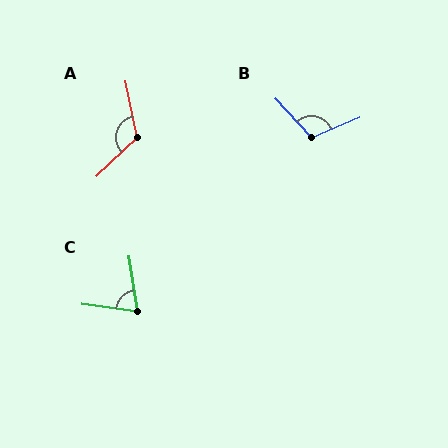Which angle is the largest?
A, at approximately 123 degrees.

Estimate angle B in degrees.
Approximately 110 degrees.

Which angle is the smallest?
C, at approximately 73 degrees.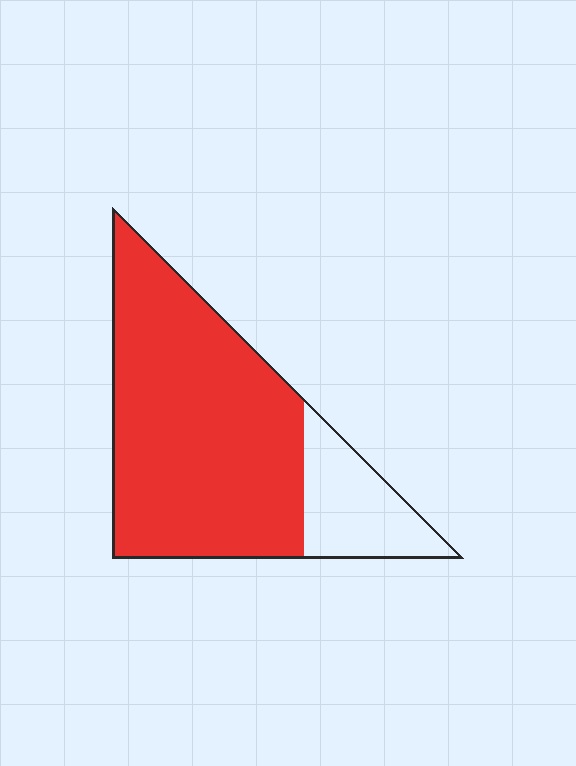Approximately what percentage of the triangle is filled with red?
Approximately 80%.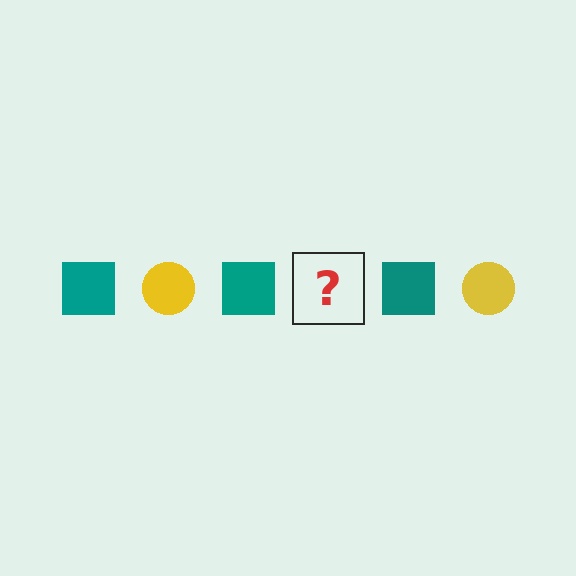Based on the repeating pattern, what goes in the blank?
The blank should be a yellow circle.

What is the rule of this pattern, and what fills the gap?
The rule is that the pattern alternates between teal square and yellow circle. The gap should be filled with a yellow circle.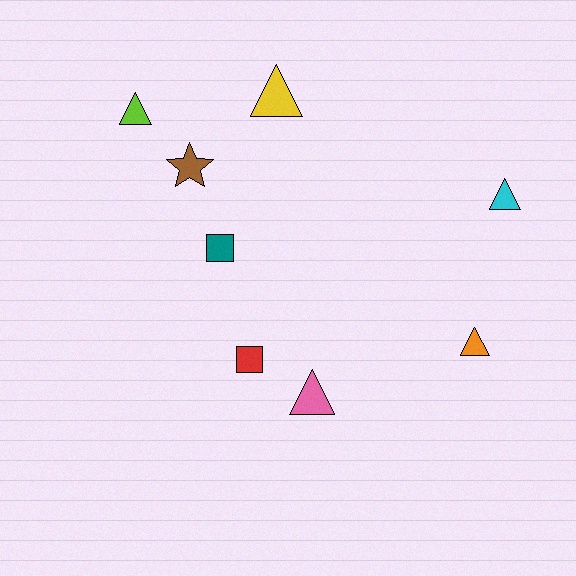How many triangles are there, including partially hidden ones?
There are 5 triangles.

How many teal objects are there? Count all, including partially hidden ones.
There is 1 teal object.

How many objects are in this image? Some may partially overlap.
There are 8 objects.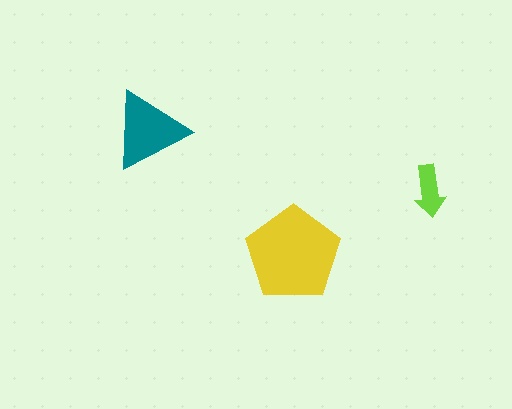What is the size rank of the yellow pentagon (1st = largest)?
1st.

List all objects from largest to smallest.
The yellow pentagon, the teal triangle, the lime arrow.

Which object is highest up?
The teal triangle is topmost.